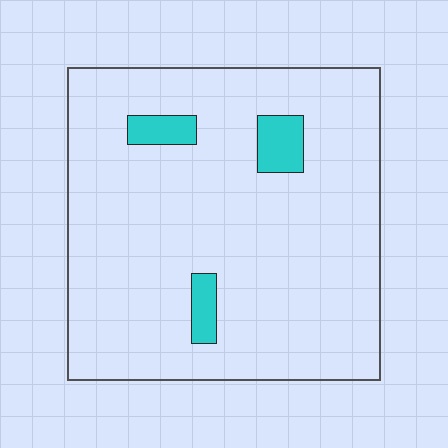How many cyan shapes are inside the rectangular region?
3.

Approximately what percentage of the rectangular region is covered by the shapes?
Approximately 5%.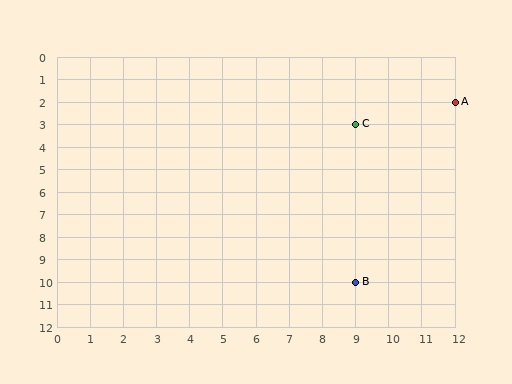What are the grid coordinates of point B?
Point B is at grid coordinates (9, 10).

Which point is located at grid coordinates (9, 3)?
Point C is at (9, 3).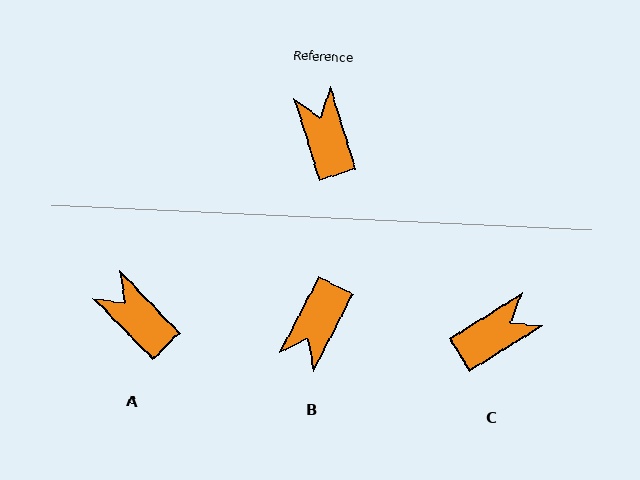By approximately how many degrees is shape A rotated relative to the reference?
Approximately 27 degrees counter-clockwise.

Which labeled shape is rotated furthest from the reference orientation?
B, about 136 degrees away.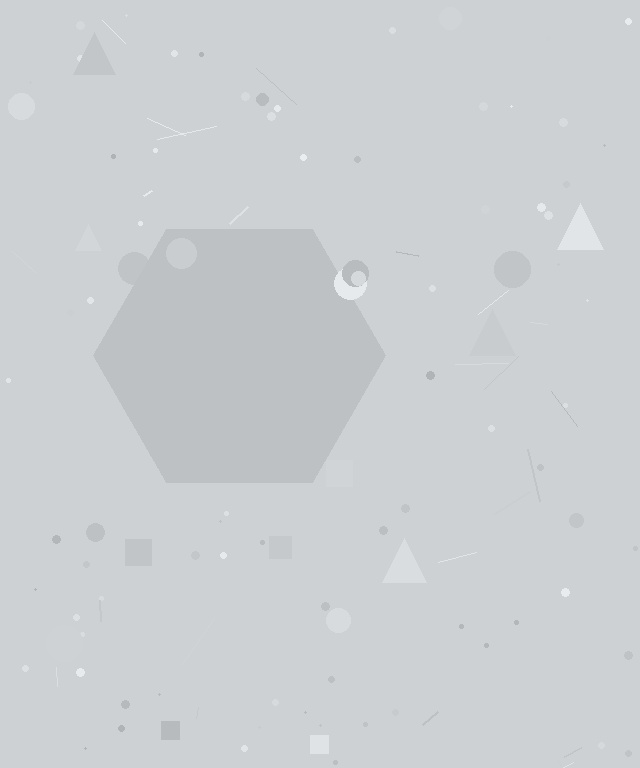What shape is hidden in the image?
A hexagon is hidden in the image.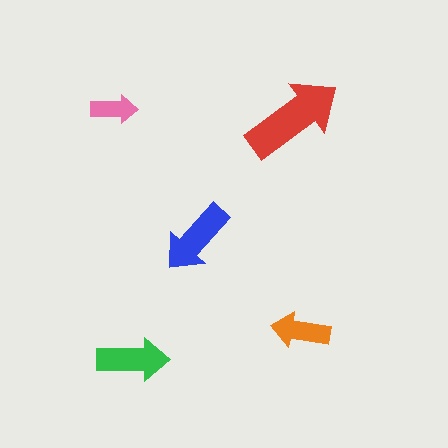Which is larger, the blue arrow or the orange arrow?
The blue one.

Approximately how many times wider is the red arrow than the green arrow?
About 1.5 times wider.